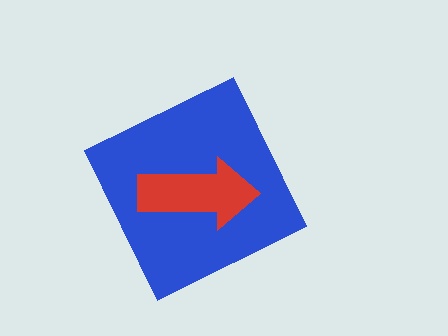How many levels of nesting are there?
2.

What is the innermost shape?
The red arrow.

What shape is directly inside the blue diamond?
The red arrow.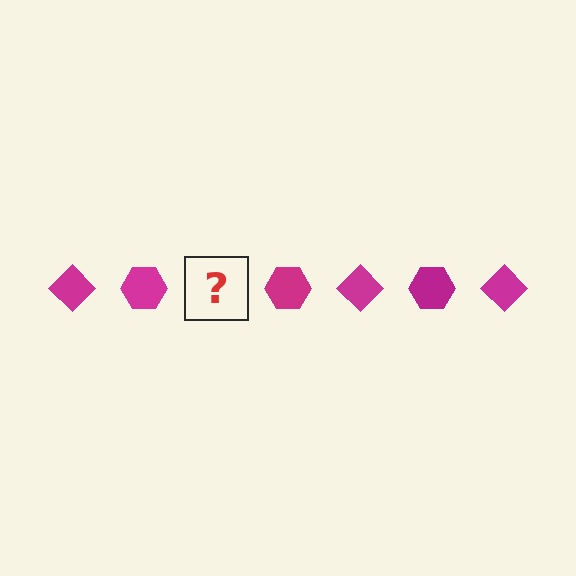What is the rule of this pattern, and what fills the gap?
The rule is that the pattern cycles through diamond, hexagon shapes in magenta. The gap should be filled with a magenta diamond.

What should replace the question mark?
The question mark should be replaced with a magenta diamond.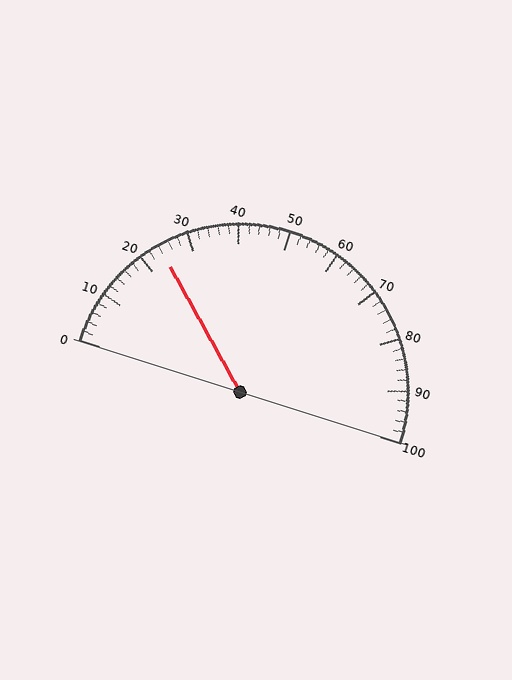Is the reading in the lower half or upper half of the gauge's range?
The reading is in the lower half of the range (0 to 100).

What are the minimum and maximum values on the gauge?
The gauge ranges from 0 to 100.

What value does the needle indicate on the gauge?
The needle indicates approximately 24.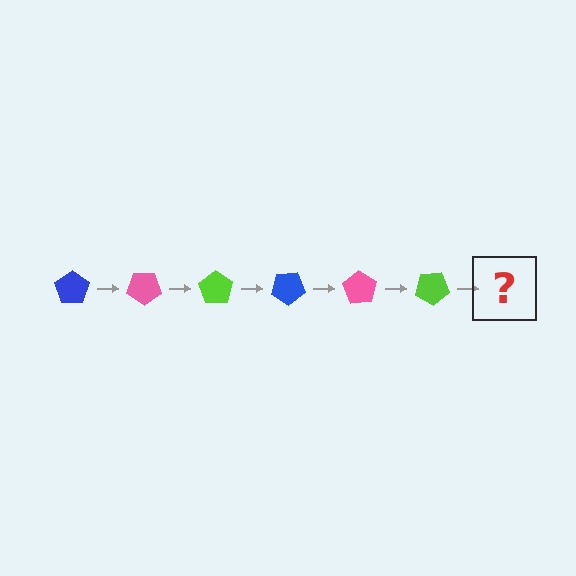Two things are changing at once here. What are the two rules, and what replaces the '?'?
The two rules are that it rotates 35 degrees each step and the color cycles through blue, pink, and lime. The '?' should be a blue pentagon, rotated 210 degrees from the start.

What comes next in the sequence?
The next element should be a blue pentagon, rotated 210 degrees from the start.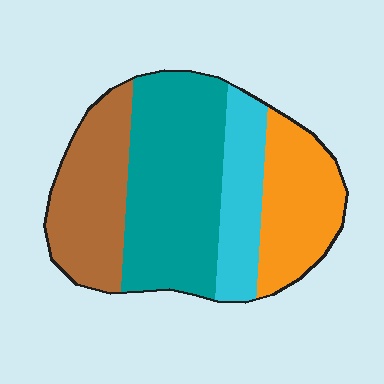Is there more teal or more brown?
Teal.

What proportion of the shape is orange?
Orange takes up about one fifth (1/5) of the shape.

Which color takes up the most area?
Teal, at roughly 40%.